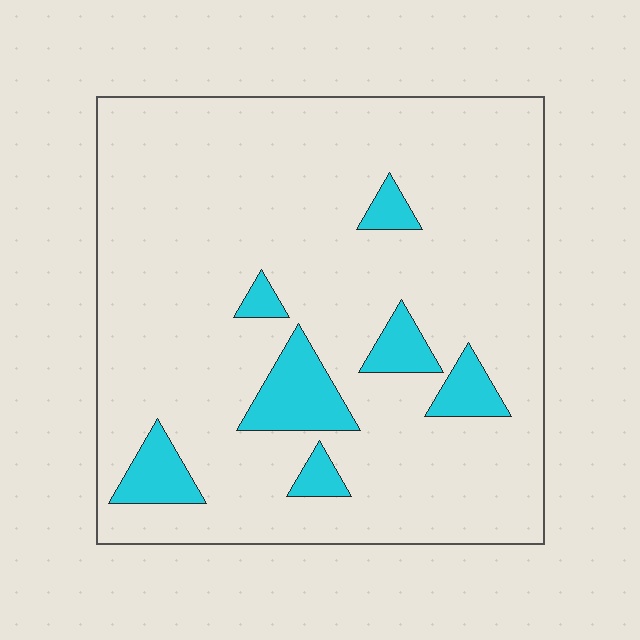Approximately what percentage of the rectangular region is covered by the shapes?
Approximately 10%.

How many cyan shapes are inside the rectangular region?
7.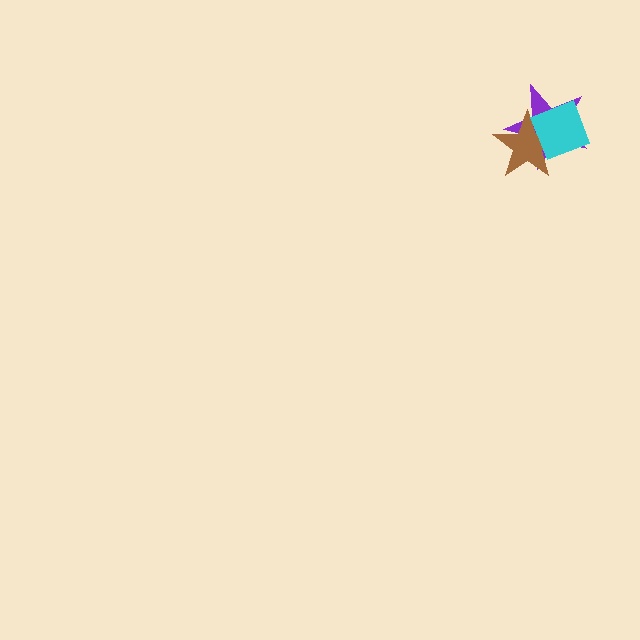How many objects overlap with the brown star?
2 objects overlap with the brown star.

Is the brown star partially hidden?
Yes, it is partially covered by another shape.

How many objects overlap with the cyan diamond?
2 objects overlap with the cyan diamond.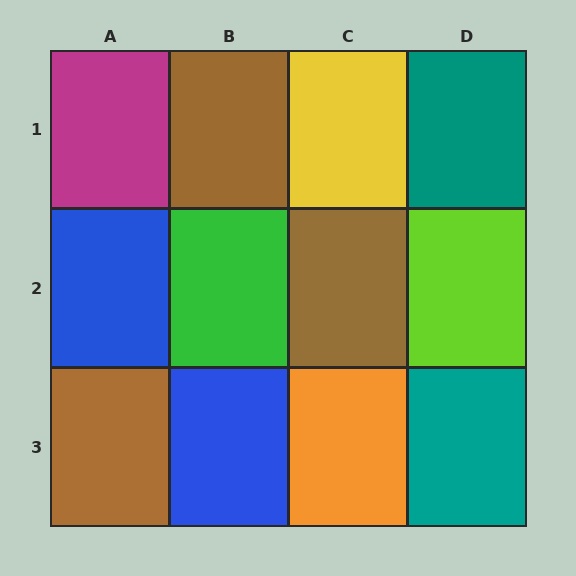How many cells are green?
1 cell is green.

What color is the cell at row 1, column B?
Brown.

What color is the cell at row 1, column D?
Teal.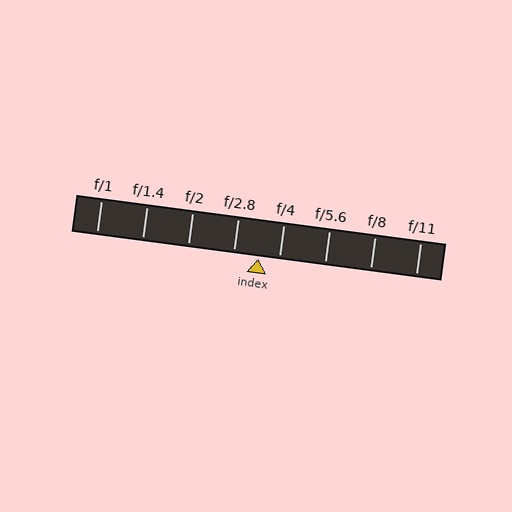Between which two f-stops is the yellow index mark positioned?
The index mark is between f/2.8 and f/4.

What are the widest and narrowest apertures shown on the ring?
The widest aperture shown is f/1 and the narrowest is f/11.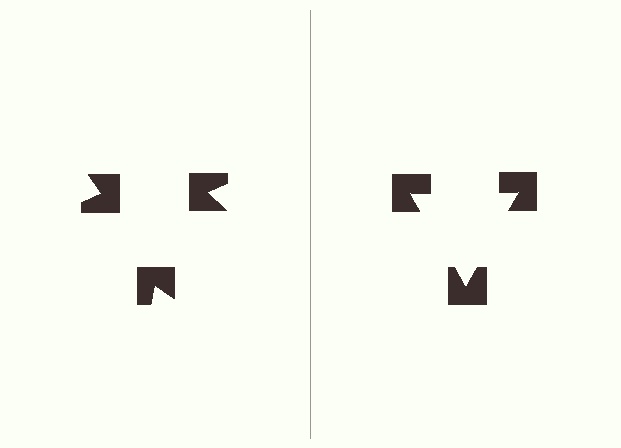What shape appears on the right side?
An illusory triangle.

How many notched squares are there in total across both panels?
6 — 3 on each side.